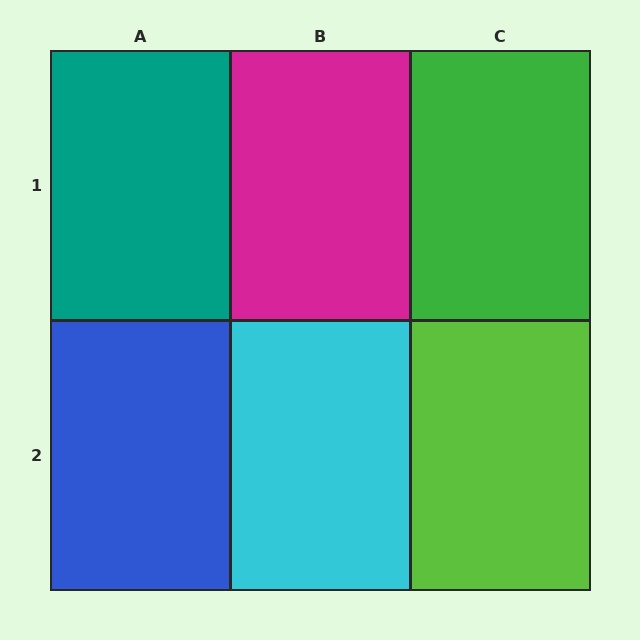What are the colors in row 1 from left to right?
Teal, magenta, green.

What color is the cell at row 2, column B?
Cyan.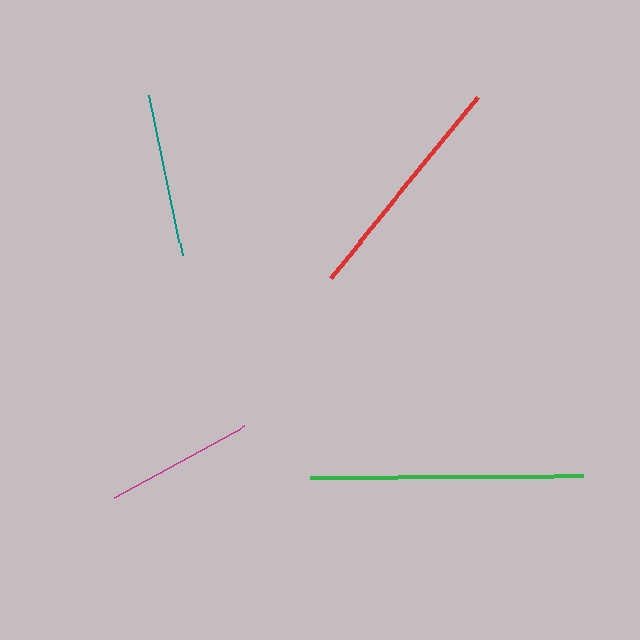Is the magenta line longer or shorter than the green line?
The green line is longer than the magenta line.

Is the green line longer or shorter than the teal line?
The green line is longer than the teal line.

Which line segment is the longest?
The green line is the longest at approximately 273 pixels.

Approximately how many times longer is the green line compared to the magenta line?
The green line is approximately 1.9 times the length of the magenta line.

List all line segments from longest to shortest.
From longest to shortest: green, red, teal, magenta.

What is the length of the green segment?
The green segment is approximately 273 pixels long.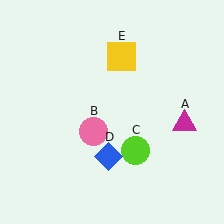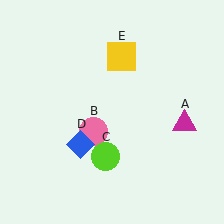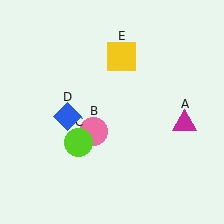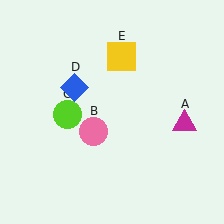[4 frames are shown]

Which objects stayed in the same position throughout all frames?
Magenta triangle (object A) and pink circle (object B) and yellow square (object E) remained stationary.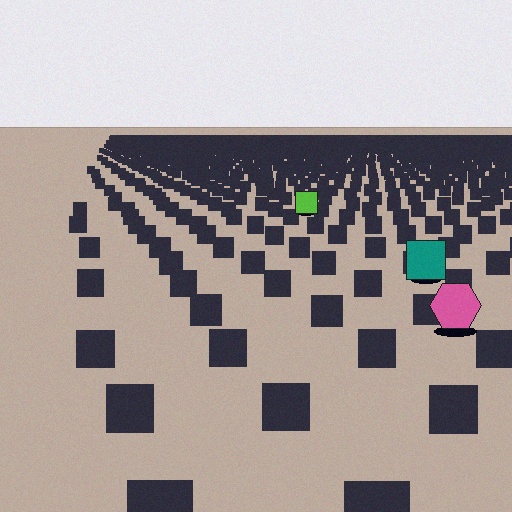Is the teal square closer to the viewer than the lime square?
Yes. The teal square is closer — you can tell from the texture gradient: the ground texture is coarser near it.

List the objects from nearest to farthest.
From nearest to farthest: the pink hexagon, the teal square, the lime square.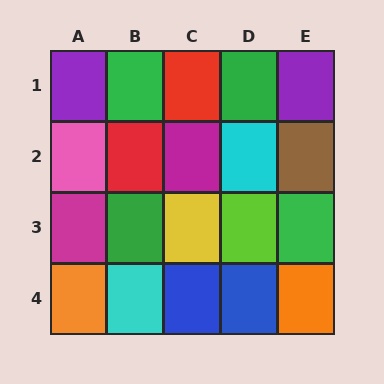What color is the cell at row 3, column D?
Lime.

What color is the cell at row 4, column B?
Cyan.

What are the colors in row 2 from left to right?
Pink, red, magenta, cyan, brown.